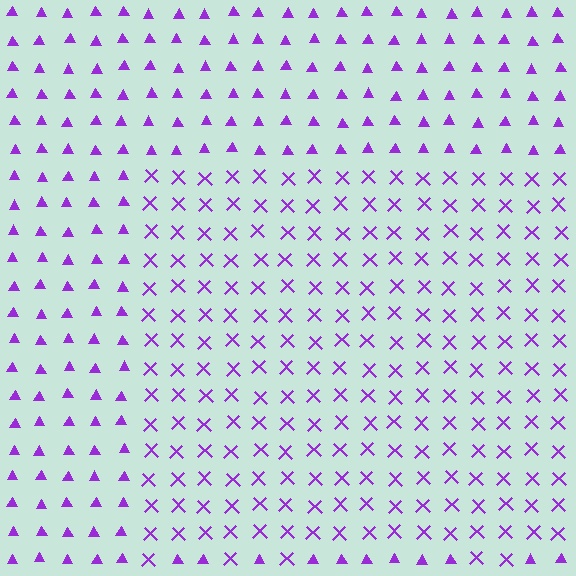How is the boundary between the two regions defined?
The boundary is defined by a change in element shape: X marks inside vs. triangles outside. All elements share the same color and spacing.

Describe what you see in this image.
The image is filled with small purple elements arranged in a uniform grid. A rectangle-shaped region contains X marks, while the surrounding area contains triangles. The boundary is defined purely by the change in element shape.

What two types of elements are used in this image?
The image uses X marks inside the rectangle region and triangles outside it.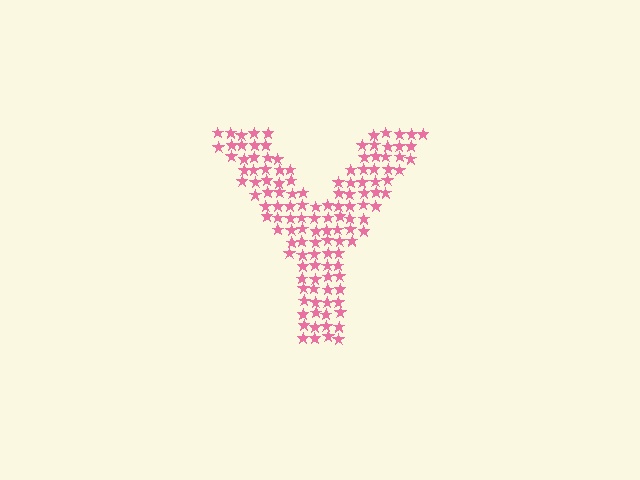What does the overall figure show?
The overall figure shows the letter Y.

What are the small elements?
The small elements are stars.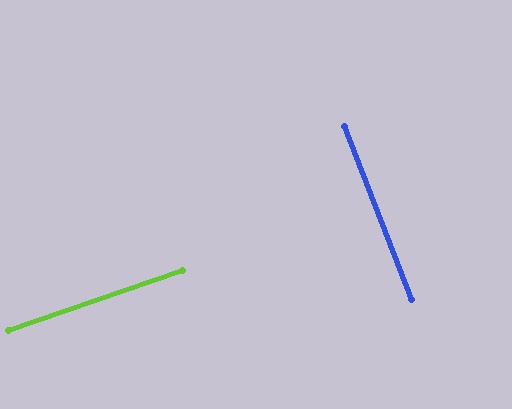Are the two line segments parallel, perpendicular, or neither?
Perpendicular — they meet at approximately 88°.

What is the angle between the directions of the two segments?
Approximately 88 degrees.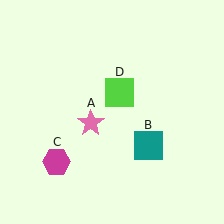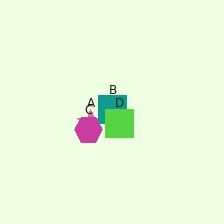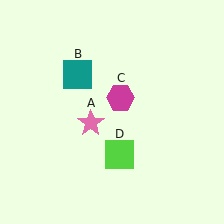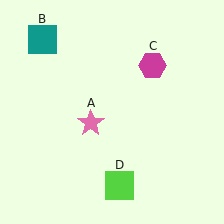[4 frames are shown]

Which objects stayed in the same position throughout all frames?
Pink star (object A) remained stationary.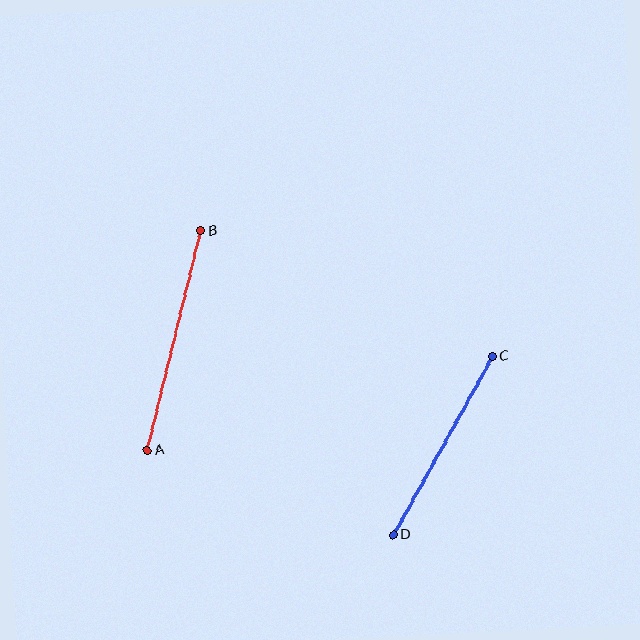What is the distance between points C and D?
The distance is approximately 204 pixels.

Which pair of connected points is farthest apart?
Points A and B are farthest apart.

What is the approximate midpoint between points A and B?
The midpoint is at approximately (174, 341) pixels.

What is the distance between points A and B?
The distance is approximately 227 pixels.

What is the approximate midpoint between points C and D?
The midpoint is at approximately (443, 446) pixels.